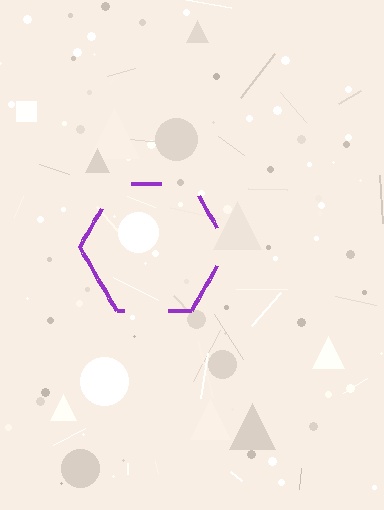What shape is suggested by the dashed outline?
The dashed outline suggests a hexagon.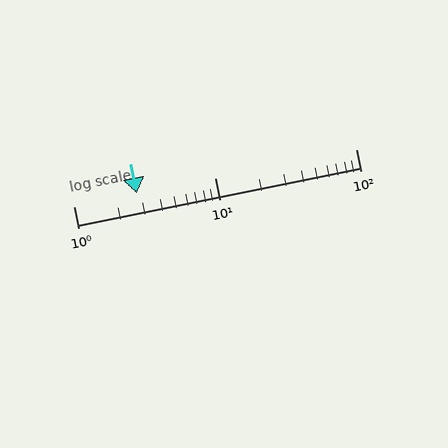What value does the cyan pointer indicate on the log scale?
The pointer indicates approximately 2.8.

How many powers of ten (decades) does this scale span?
The scale spans 2 decades, from 1 to 100.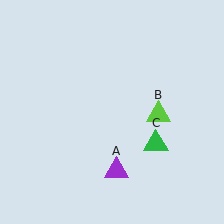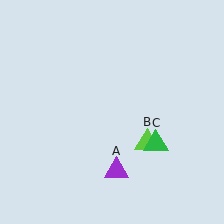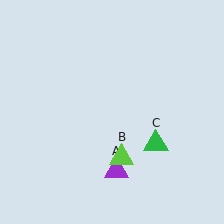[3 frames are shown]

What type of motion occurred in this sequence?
The lime triangle (object B) rotated clockwise around the center of the scene.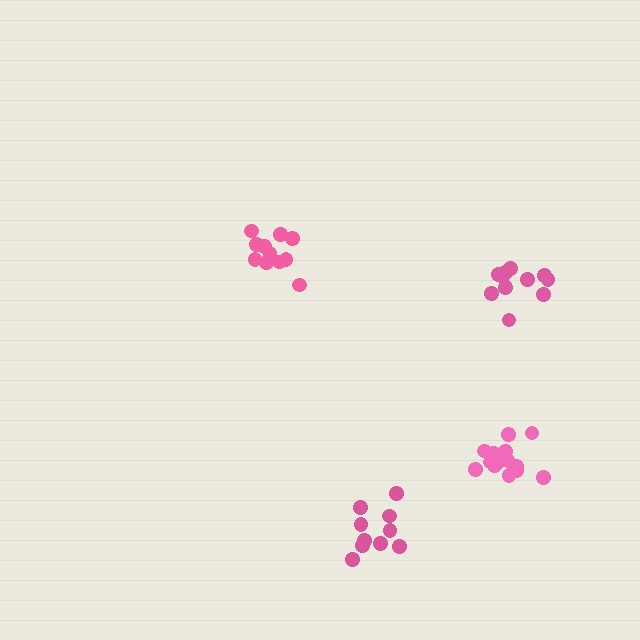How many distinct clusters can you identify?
There are 4 distinct clusters.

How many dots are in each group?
Group 1: 15 dots, Group 2: 11 dots, Group 3: 10 dots, Group 4: 11 dots (47 total).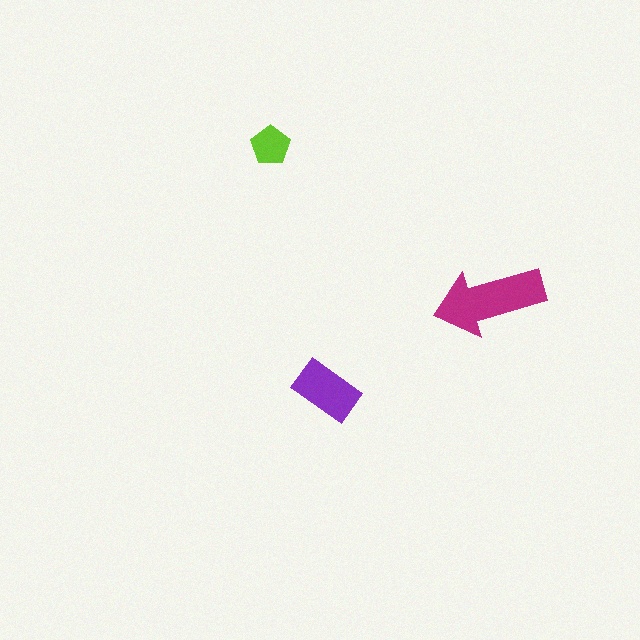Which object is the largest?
The magenta arrow.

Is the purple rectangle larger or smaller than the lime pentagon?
Larger.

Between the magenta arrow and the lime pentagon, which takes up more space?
The magenta arrow.